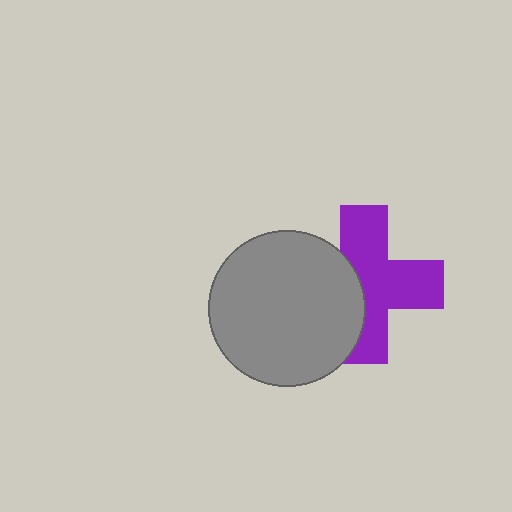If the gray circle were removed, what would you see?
You would see the complete purple cross.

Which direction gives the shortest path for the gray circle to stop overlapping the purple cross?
Moving left gives the shortest separation.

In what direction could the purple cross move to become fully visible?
The purple cross could move right. That would shift it out from behind the gray circle entirely.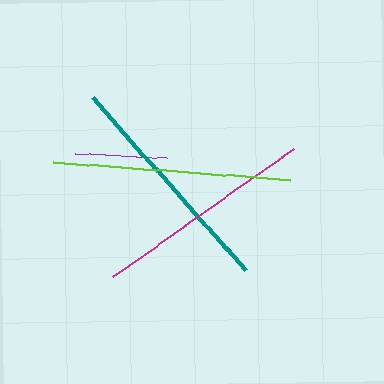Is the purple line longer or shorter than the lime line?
The lime line is longer than the purple line.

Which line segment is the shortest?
The purple line is the shortest at approximately 91 pixels.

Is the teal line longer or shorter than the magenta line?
The teal line is longer than the magenta line.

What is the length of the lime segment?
The lime segment is approximately 238 pixels long.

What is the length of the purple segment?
The purple segment is approximately 91 pixels long.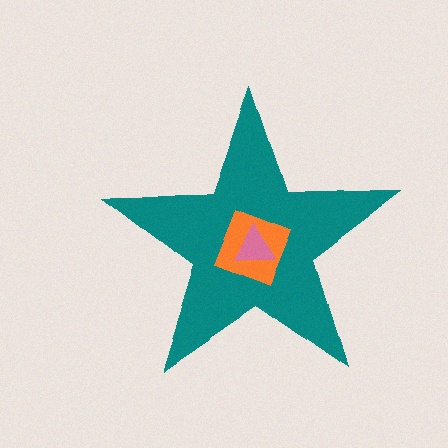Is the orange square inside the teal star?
Yes.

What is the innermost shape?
The pink triangle.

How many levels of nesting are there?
3.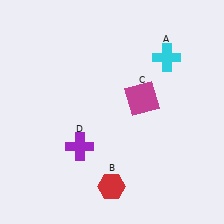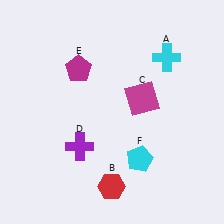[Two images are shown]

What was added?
A magenta pentagon (E), a cyan pentagon (F) were added in Image 2.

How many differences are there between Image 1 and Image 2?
There are 2 differences between the two images.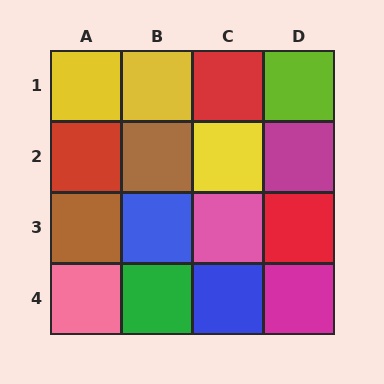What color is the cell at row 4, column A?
Pink.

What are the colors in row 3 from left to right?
Brown, blue, pink, red.